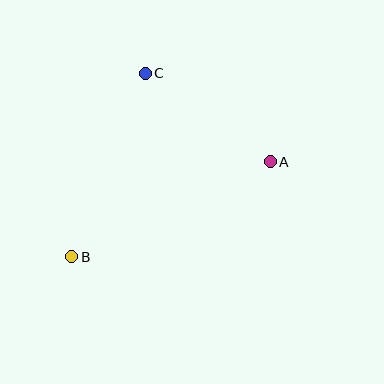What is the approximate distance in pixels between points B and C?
The distance between B and C is approximately 197 pixels.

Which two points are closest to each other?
Points A and C are closest to each other.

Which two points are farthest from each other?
Points A and B are farthest from each other.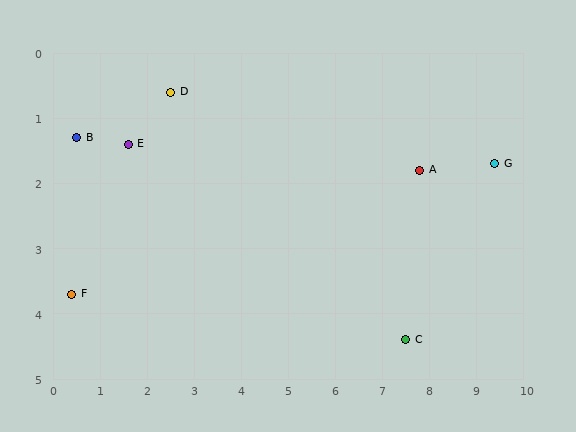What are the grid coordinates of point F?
Point F is at approximately (0.4, 3.7).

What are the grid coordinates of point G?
Point G is at approximately (9.4, 1.7).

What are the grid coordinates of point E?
Point E is at approximately (1.6, 1.4).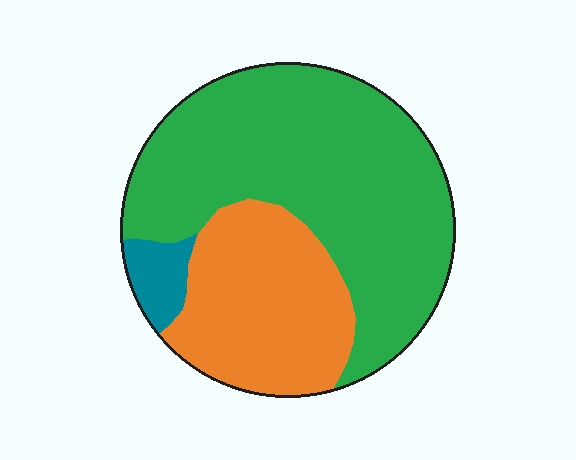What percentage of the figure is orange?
Orange covers 31% of the figure.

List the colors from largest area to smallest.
From largest to smallest: green, orange, teal.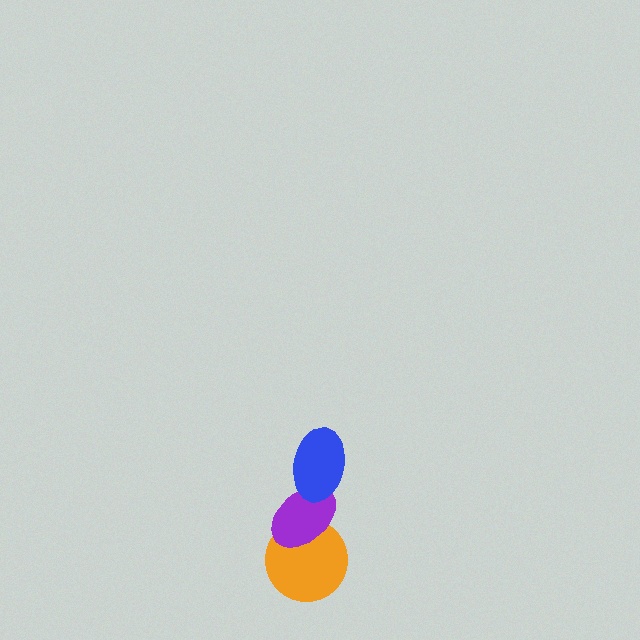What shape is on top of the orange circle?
The purple ellipse is on top of the orange circle.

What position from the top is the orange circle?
The orange circle is 3rd from the top.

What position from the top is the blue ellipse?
The blue ellipse is 1st from the top.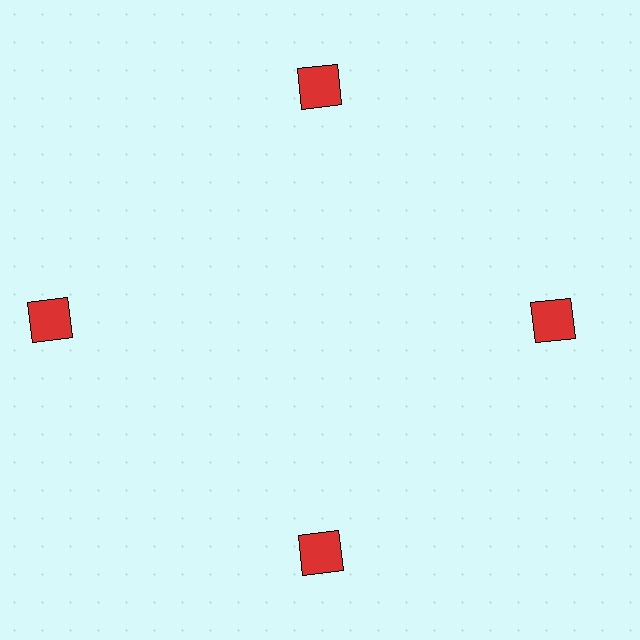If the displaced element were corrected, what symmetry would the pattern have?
It would have 4-fold rotational symmetry — the pattern would map onto itself every 90 degrees.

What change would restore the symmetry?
The symmetry would be restored by moving it inward, back onto the ring so that all 4 squares sit at equal angles and equal distance from the center.